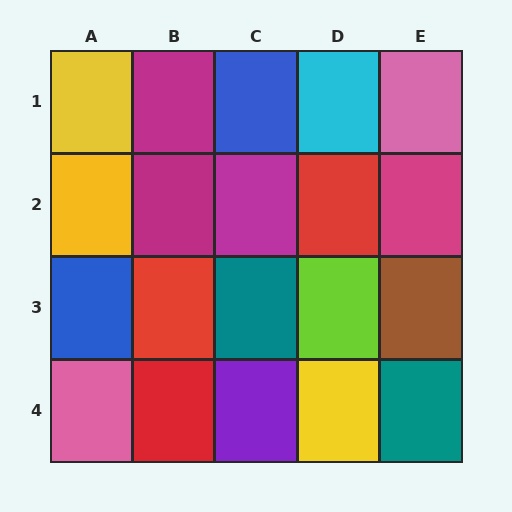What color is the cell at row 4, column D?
Yellow.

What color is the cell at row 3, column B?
Red.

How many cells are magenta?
4 cells are magenta.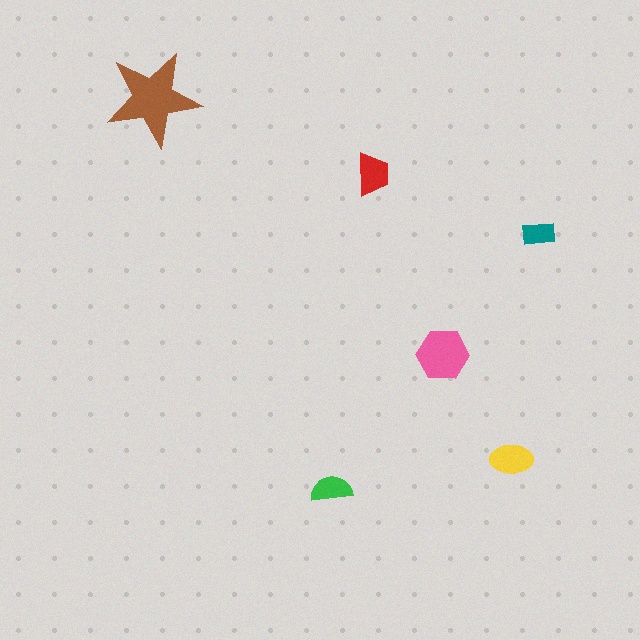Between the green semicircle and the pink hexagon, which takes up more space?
The pink hexagon.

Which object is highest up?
The brown star is topmost.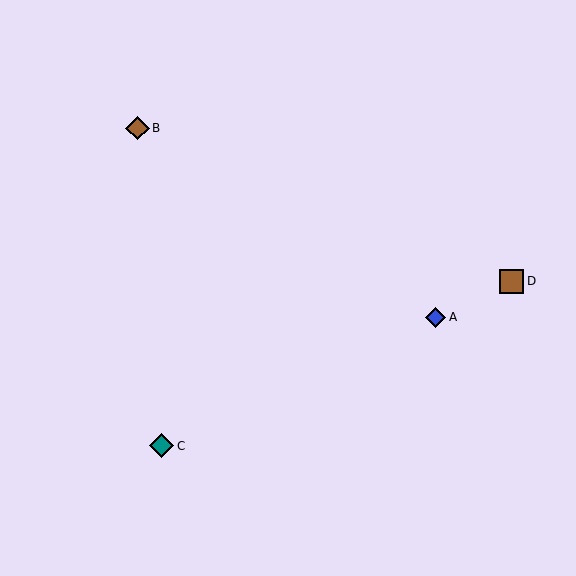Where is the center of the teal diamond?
The center of the teal diamond is at (162, 446).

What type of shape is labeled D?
Shape D is a brown square.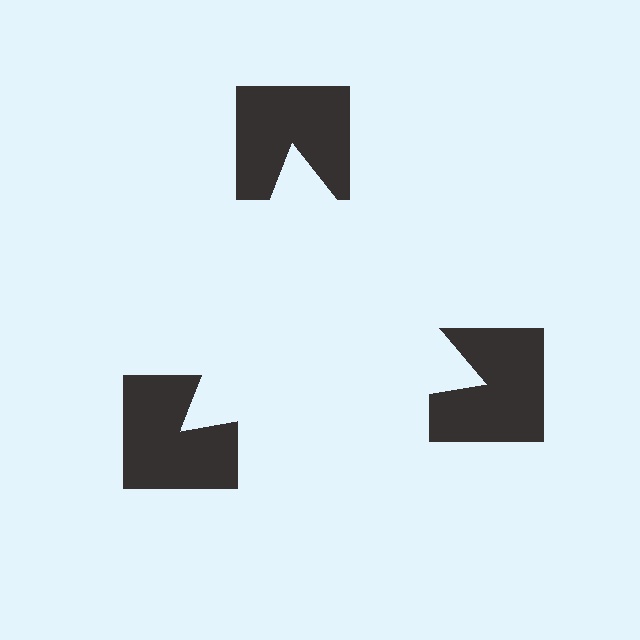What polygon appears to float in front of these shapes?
An illusory triangle — its edges are inferred from the aligned wedge cuts in the notched squares, not physically drawn.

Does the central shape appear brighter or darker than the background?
It typically appears slightly brighter than the background, even though no actual brightness change is drawn.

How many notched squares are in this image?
There are 3 — one at each vertex of the illusory triangle.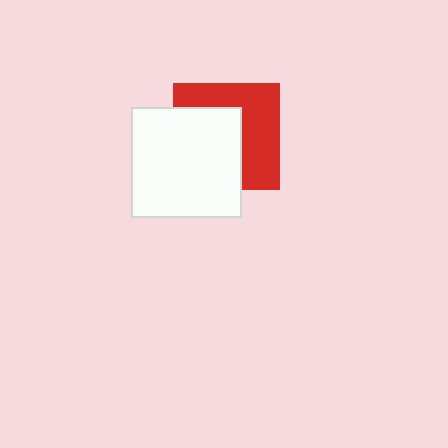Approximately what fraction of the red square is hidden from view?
Roughly 50% of the red square is hidden behind the white square.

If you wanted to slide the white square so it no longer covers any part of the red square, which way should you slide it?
Slide it toward the lower-left — that is the most direct way to separate the two shapes.